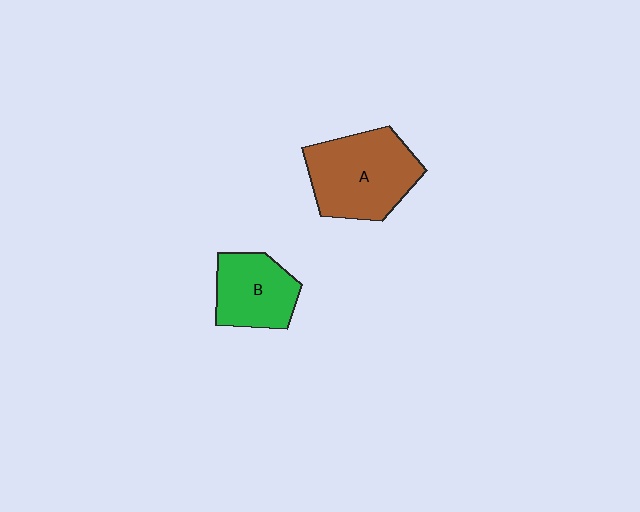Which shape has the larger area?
Shape A (brown).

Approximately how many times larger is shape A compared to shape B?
Approximately 1.5 times.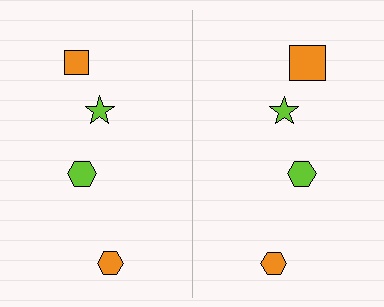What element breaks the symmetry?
The orange square on the right side has a different size than its mirror counterpart.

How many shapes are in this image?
There are 8 shapes in this image.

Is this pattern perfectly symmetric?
No, the pattern is not perfectly symmetric. The orange square on the right side has a different size than its mirror counterpart.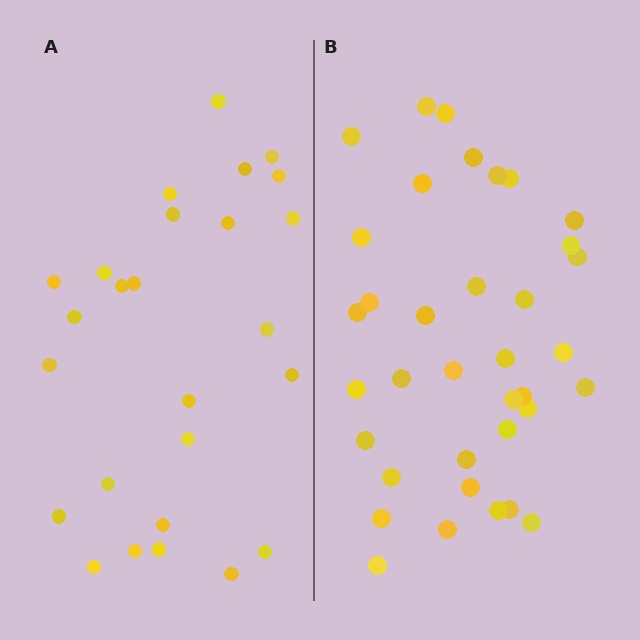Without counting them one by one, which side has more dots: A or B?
Region B (the right region) has more dots.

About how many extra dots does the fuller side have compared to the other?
Region B has roughly 10 or so more dots than region A.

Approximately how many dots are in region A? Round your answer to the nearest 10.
About 30 dots. (The exact count is 26, which rounds to 30.)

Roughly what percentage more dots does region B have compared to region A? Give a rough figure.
About 40% more.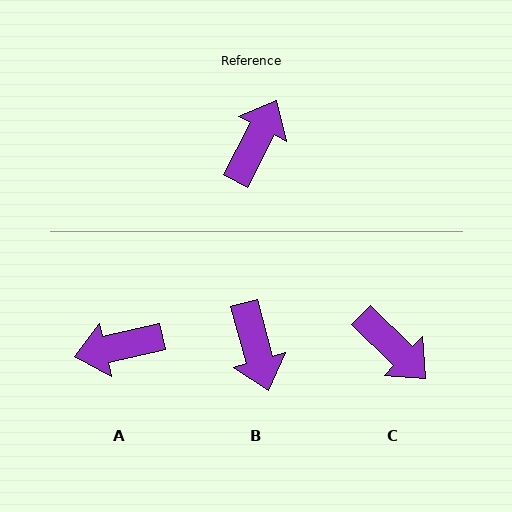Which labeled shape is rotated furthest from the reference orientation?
B, about 137 degrees away.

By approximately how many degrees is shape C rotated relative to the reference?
Approximately 107 degrees clockwise.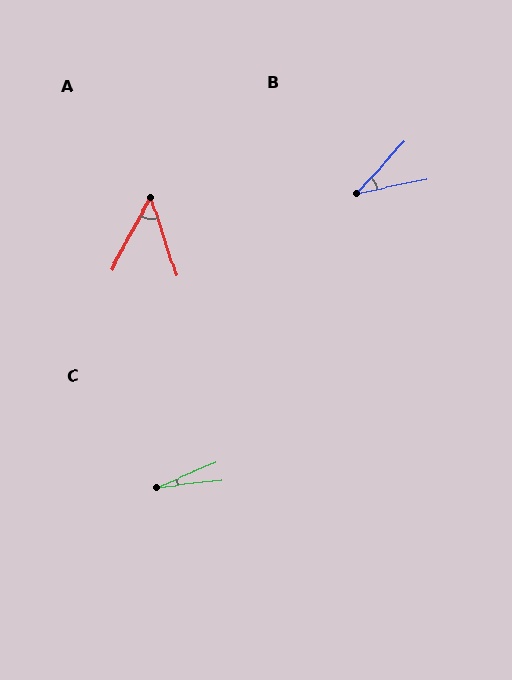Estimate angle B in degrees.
Approximately 35 degrees.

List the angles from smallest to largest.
C (16°), B (35°), A (47°).